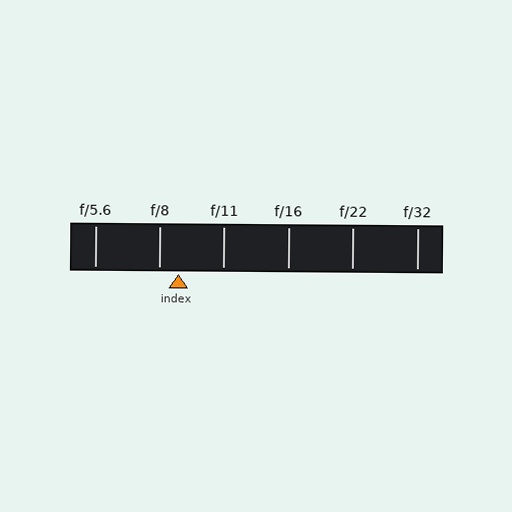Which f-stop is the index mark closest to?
The index mark is closest to f/8.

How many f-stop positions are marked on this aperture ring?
There are 6 f-stop positions marked.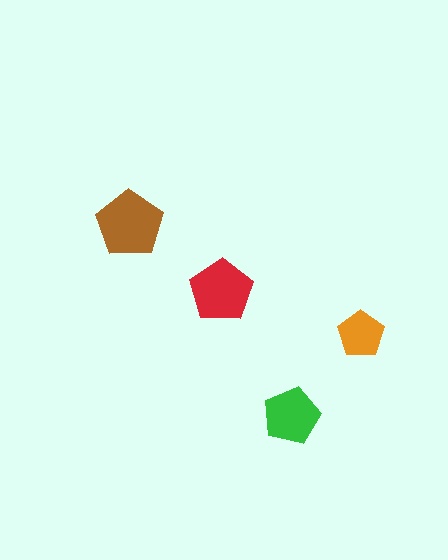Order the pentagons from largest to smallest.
the brown one, the red one, the green one, the orange one.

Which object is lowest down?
The green pentagon is bottommost.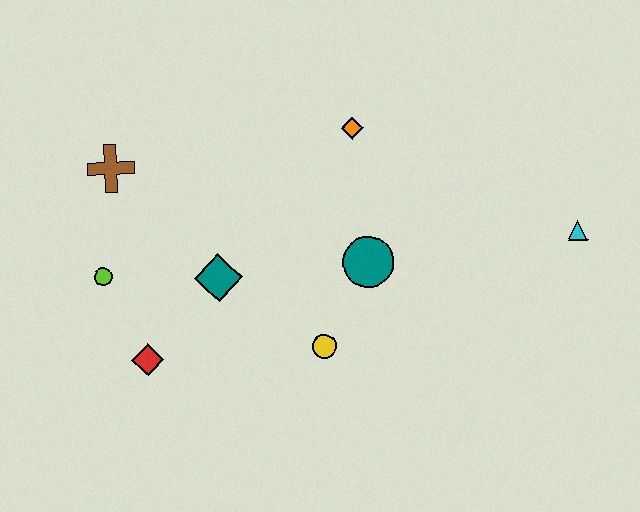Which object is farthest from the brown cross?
The cyan triangle is farthest from the brown cross.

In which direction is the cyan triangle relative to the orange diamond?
The cyan triangle is to the right of the orange diamond.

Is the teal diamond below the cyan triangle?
Yes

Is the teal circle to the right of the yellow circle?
Yes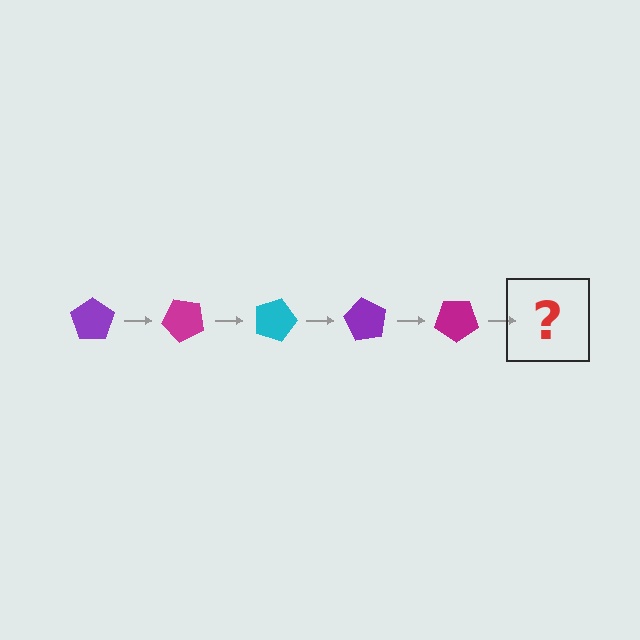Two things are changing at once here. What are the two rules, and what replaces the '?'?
The two rules are that it rotates 45 degrees each step and the color cycles through purple, magenta, and cyan. The '?' should be a cyan pentagon, rotated 225 degrees from the start.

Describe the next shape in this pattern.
It should be a cyan pentagon, rotated 225 degrees from the start.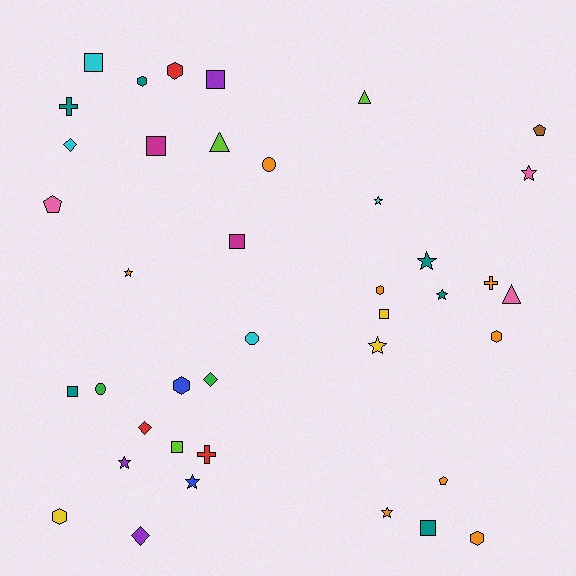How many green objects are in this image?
There are 2 green objects.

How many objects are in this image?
There are 40 objects.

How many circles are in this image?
There are 3 circles.